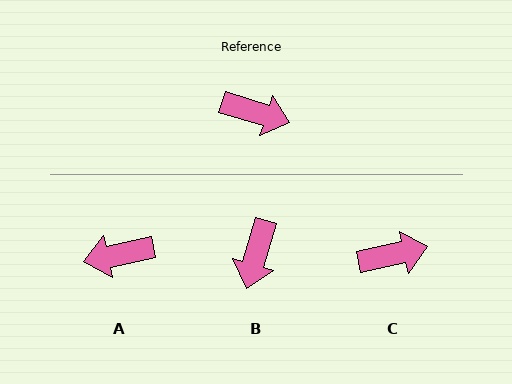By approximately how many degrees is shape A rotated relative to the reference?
Approximately 151 degrees clockwise.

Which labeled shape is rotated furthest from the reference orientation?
A, about 151 degrees away.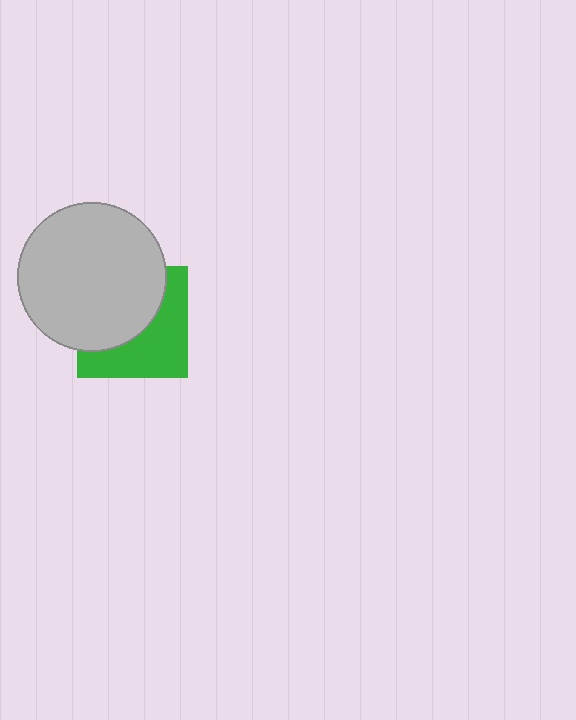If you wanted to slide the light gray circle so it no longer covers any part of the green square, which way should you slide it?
Slide it toward the upper-left — that is the most direct way to separate the two shapes.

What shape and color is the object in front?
The object in front is a light gray circle.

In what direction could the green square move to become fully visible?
The green square could move toward the lower-right. That would shift it out from behind the light gray circle entirely.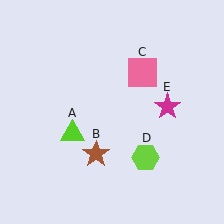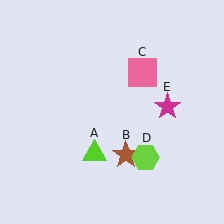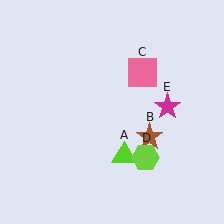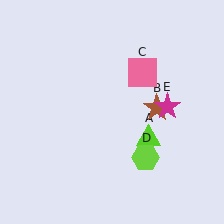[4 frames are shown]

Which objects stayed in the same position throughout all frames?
Pink square (object C) and lime hexagon (object D) and magenta star (object E) remained stationary.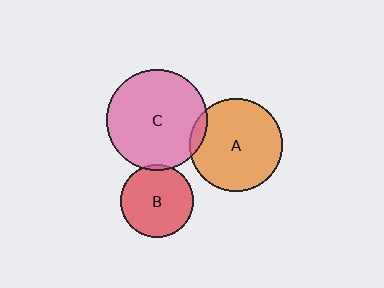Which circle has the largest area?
Circle C (pink).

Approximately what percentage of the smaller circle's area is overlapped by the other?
Approximately 5%.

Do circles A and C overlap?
Yes.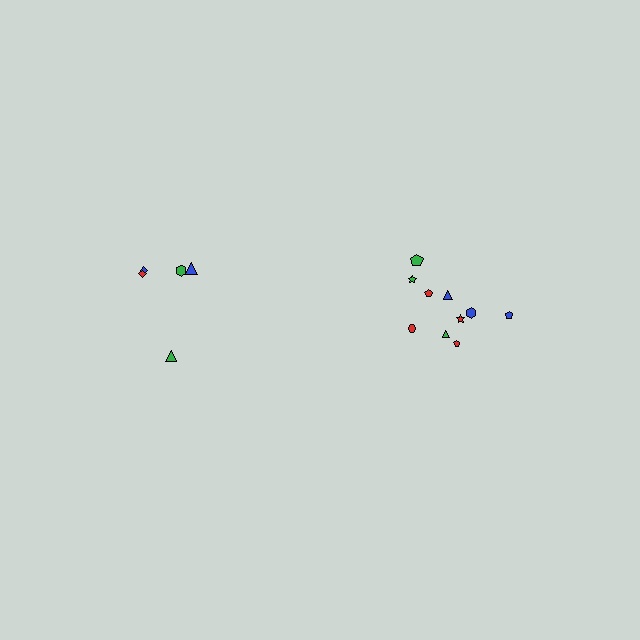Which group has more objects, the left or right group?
The right group.